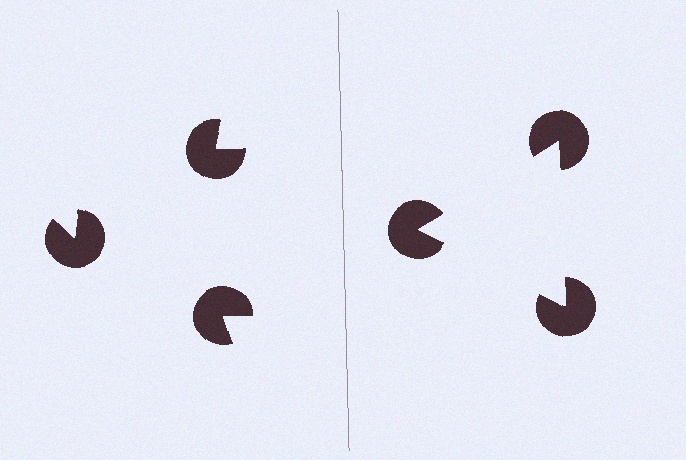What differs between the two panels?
The pac-man discs are positioned identically on both sides; only the wedge orientations differ. On the right they align to a triangle; on the left they are misaligned.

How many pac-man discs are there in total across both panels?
6 — 3 on each side.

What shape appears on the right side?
An illusory triangle.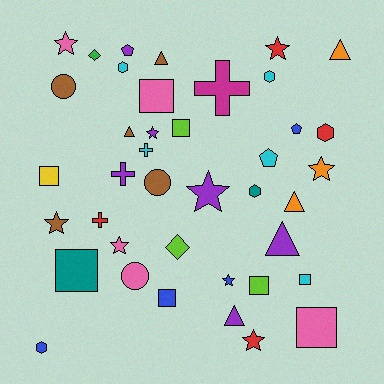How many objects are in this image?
There are 40 objects.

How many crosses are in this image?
There are 4 crosses.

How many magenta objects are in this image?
There is 1 magenta object.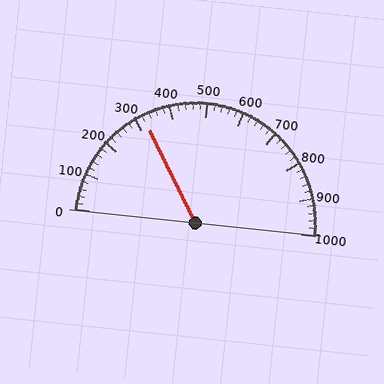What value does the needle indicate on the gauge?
The needle indicates approximately 320.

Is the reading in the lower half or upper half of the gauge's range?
The reading is in the lower half of the range (0 to 1000).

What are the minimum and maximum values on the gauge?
The gauge ranges from 0 to 1000.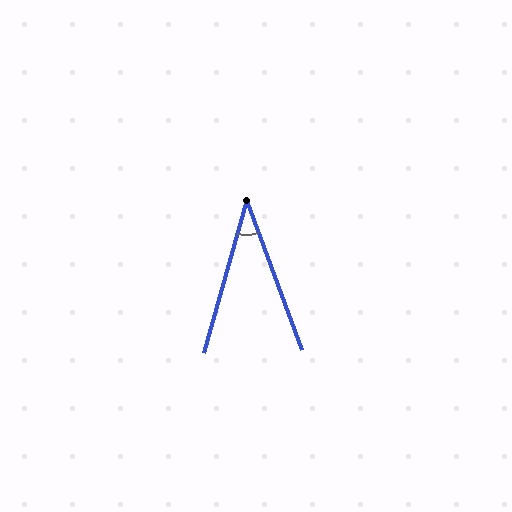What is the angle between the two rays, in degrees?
Approximately 36 degrees.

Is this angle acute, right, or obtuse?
It is acute.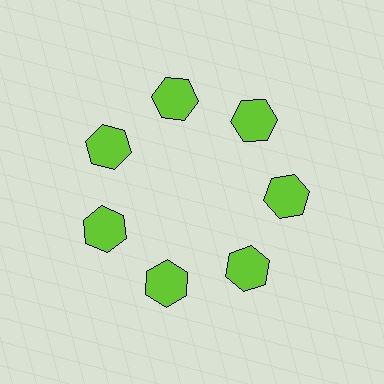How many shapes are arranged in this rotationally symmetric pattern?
There are 7 shapes, arranged in 7 groups of 1.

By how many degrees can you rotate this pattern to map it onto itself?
The pattern maps onto itself every 51 degrees of rotation.